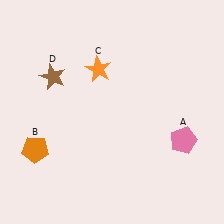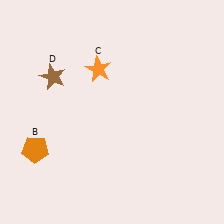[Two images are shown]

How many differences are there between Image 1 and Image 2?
There is 1 difference between the two images.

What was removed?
The pink pentagon (A) was removed in Image 2.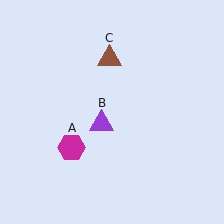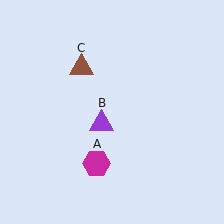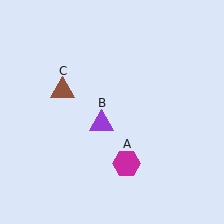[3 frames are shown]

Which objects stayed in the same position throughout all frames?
Purple triangle (object B) remained stationary.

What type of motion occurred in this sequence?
The magenta hexagon (object A), brown triangle (object C) rotated counterclockwise around the center of the scene.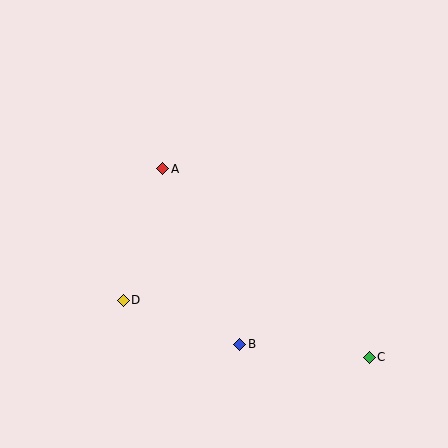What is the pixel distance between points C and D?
The distance between C and D is 252 pixels.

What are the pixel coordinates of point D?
Point D is at (123, 300).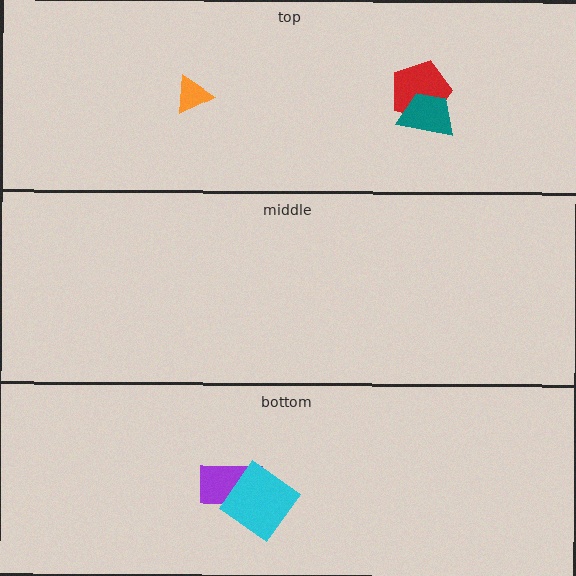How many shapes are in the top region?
3.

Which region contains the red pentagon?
The top region.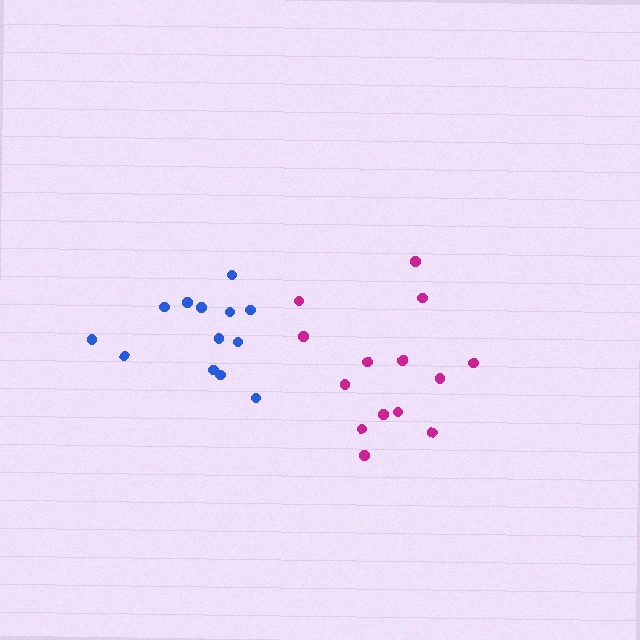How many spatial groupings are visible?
There are 2 spatial groupings.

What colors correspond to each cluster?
The clusters are colored: magenta, blue.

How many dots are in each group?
Group 1: 14 dots, Group 2: 13 dots (27 total).